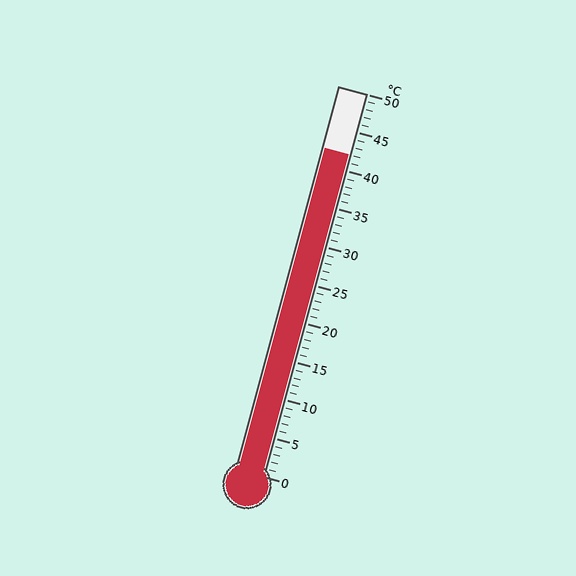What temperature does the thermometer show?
The thermometer shows approximately 42°C.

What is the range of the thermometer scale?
The thermometer scale ranges from 0°C to 50°C.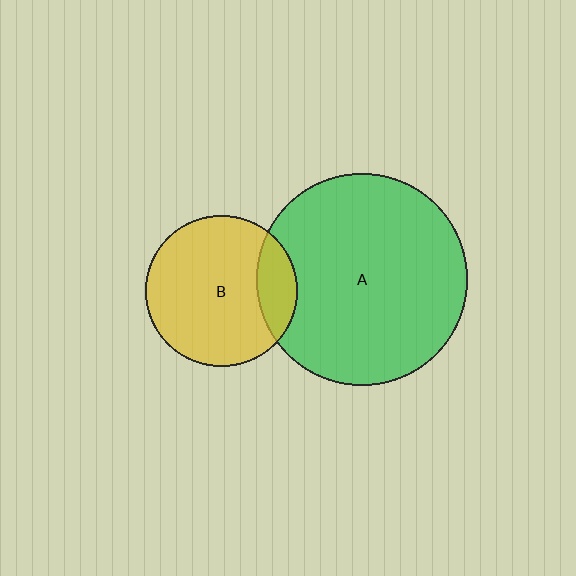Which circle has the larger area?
Circle A (green).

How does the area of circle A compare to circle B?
Approximately 1.9 times.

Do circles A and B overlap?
Yes.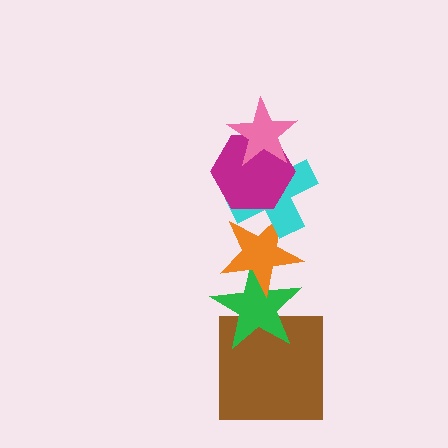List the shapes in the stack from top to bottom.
From top to bottom: the pink star, the magenta hexagon, the cyan cross, the orange star, the green star, the brown square.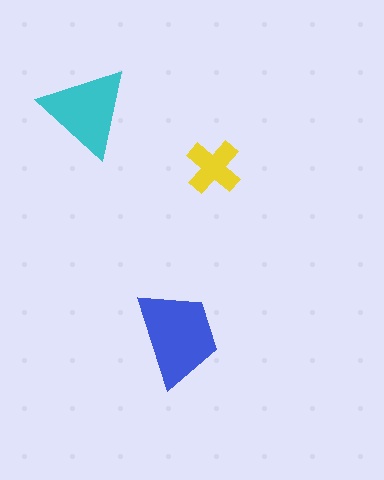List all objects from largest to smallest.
The blue trapezoid, the cyan triangle, the yellow cross.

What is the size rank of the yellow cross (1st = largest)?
3rd.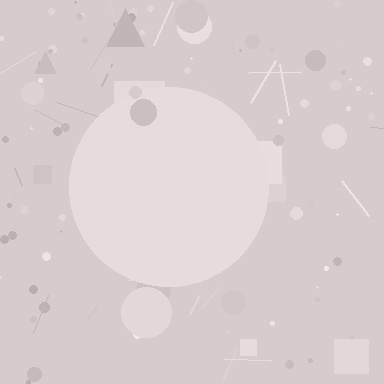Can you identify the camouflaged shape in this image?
The camouflaged shape is a circle.